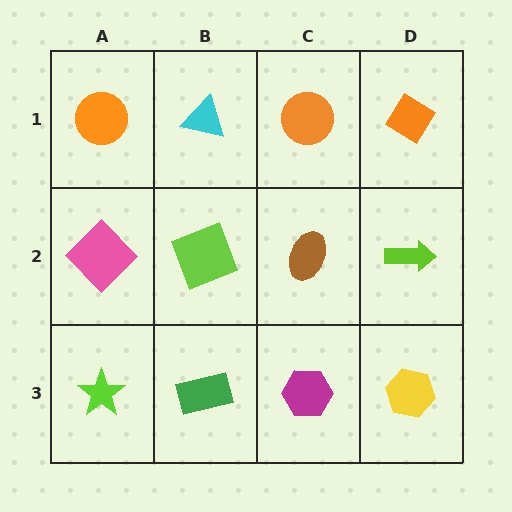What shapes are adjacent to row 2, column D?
An orange diamond (row 1, column D), a yellow hexagon (row 3, column D), a brown ellipse (row 2, column C).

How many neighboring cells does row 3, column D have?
2.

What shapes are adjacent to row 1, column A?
A pink diamond (row 2, column A), a cyan triangle (row 1, column B).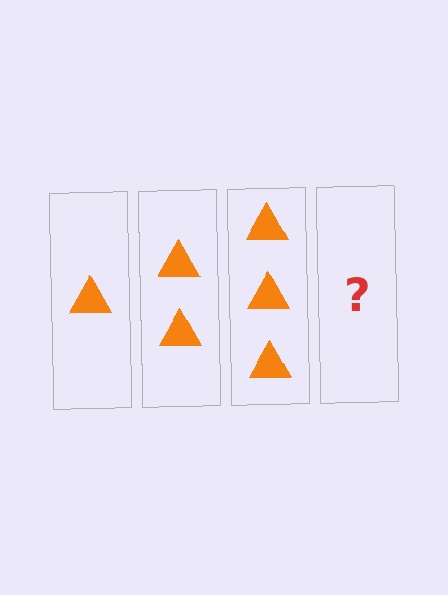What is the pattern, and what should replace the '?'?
The pattern is that each step adds one more triangle. The '?' should be 4 triangles.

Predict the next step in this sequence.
The next step is 4 triangles.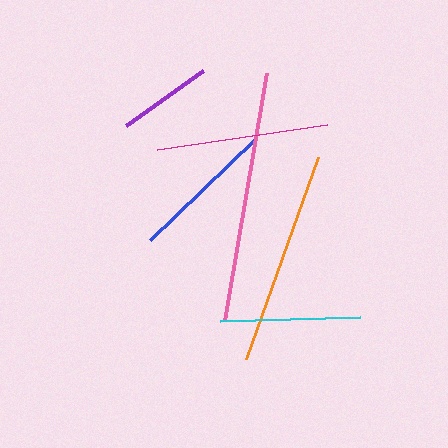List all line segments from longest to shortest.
From longest to shortest: pink, orange, magenta, blue, cyan, purple.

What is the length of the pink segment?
The pink segment is approximately 250 pixels long.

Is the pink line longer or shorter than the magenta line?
The pink line is longer than the magenta line.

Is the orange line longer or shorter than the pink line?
The pink line is longer than the orange line.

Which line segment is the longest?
The pink line is the longest at approximately 250 pixels.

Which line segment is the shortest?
The purple line is the shortest at approximately 95 pixels.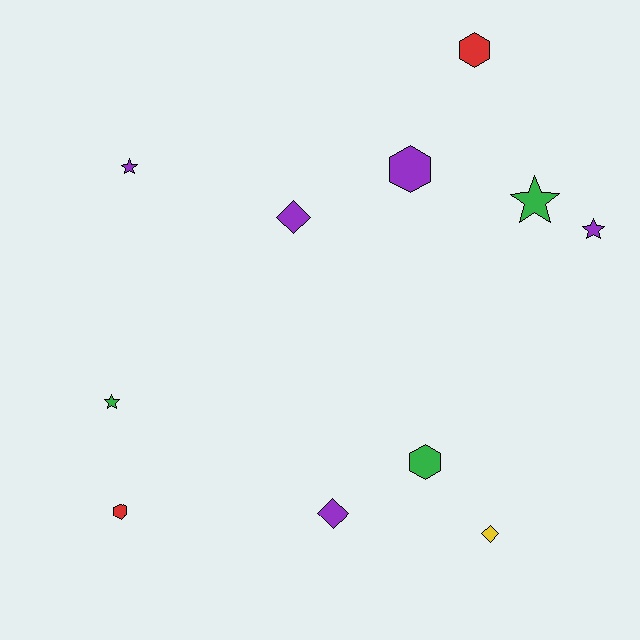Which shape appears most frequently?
Star, with 4 objects.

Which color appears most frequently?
Purple, with 5 objects.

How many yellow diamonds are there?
There is 1 yellow diamond.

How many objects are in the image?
There are 11 objects.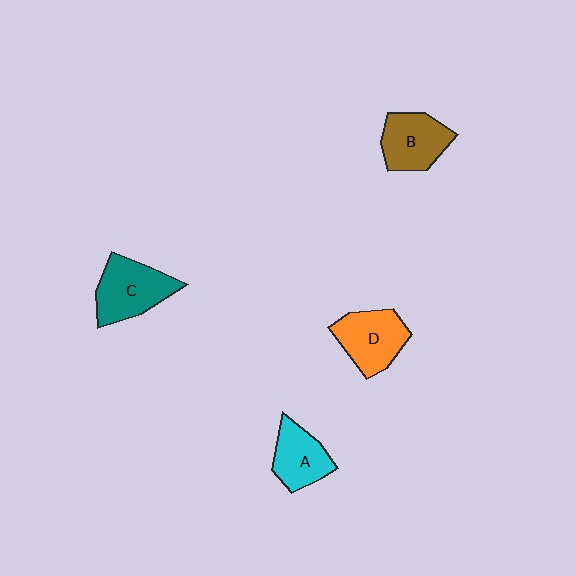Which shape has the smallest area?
Shape A (cyan).